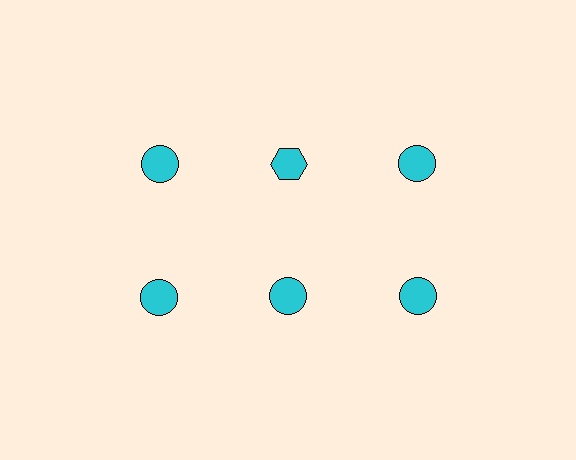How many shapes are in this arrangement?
There are 6 shapes arranged in a grid pattern.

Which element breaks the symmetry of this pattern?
The cyan hexagon in the top row, second from left column breaks the symmetry. All other shapes are cyan circles.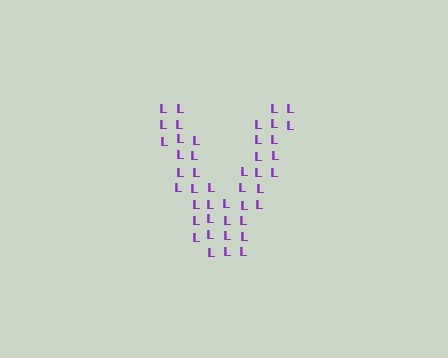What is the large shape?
The large shape is the letter V.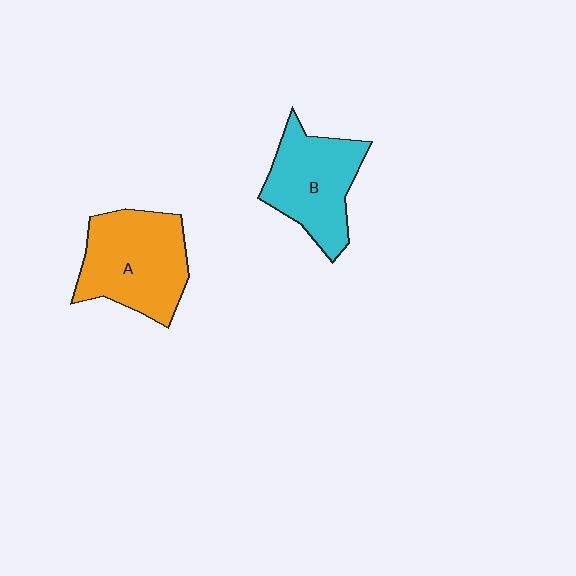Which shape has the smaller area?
Shape B (cyan).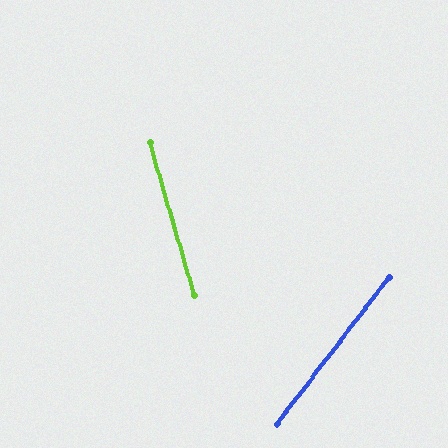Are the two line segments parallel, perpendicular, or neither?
Neither parallel nor perpendicular — they differ by about 53°.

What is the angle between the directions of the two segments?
Approximately 53 degrees.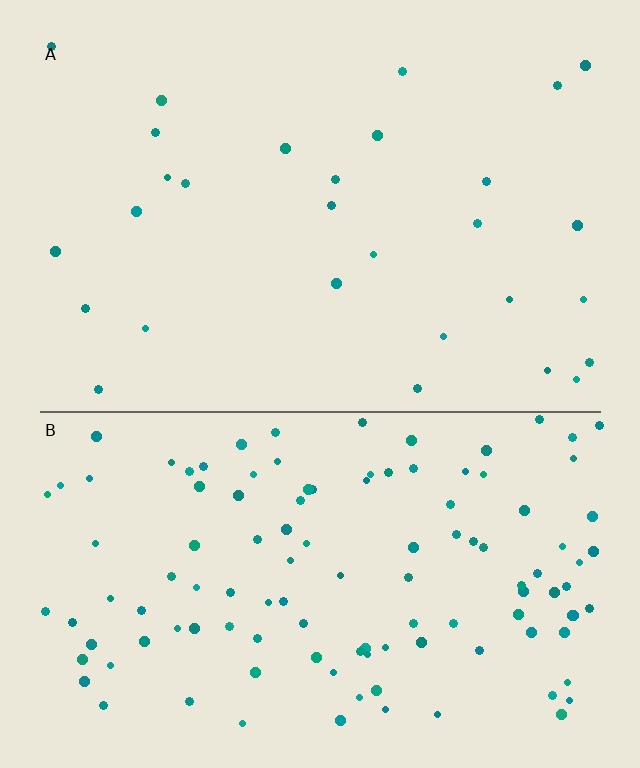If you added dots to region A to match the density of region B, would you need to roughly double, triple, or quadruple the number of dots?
Approximately quadruple.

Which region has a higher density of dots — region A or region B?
B (the bottom).